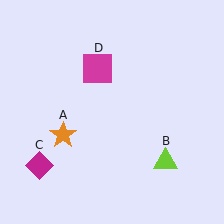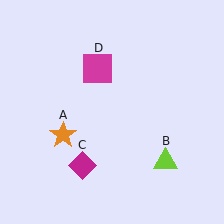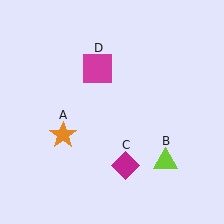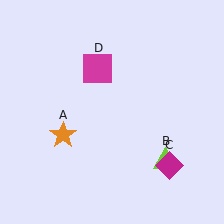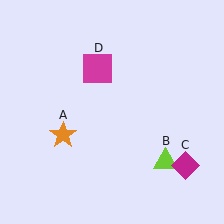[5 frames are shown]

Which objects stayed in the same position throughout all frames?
Orange star (object A) and lime triangle (object B) and magenta square (object D) remained stationary.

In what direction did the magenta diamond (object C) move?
The magenta diamond (object C) moved right.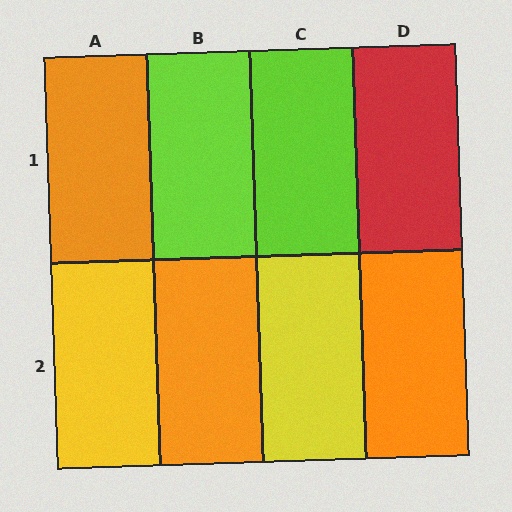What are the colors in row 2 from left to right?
Yellow, orange, yellow, orange.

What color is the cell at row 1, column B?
Lime.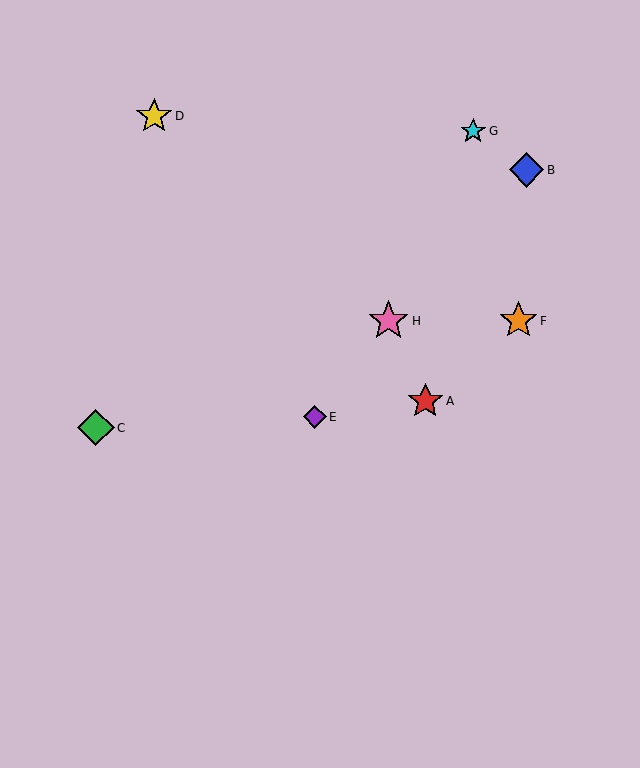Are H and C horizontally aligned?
No, H is at y≈321 and C is at y≈428.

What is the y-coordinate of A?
Object A is at y≈401.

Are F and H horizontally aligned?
Yes, both are at y≈321.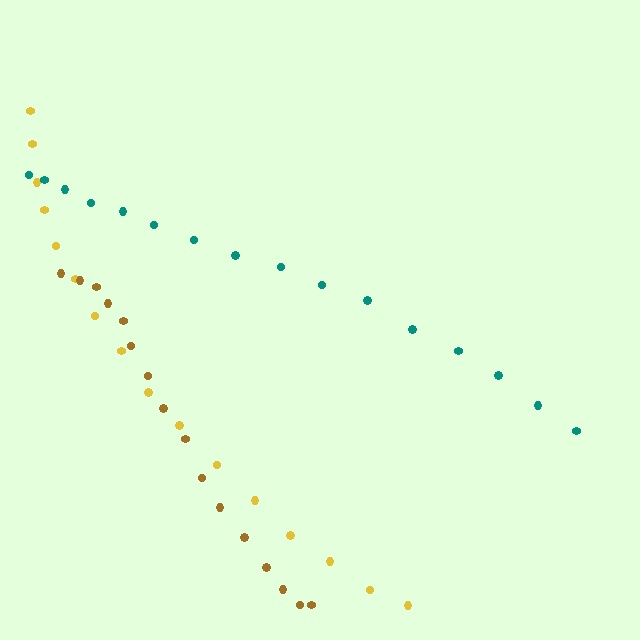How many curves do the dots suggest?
There are 3 distinct paths.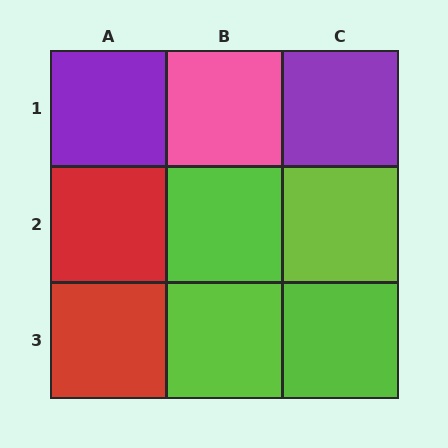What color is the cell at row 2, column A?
Red.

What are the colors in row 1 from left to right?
Purple, pink, purple.